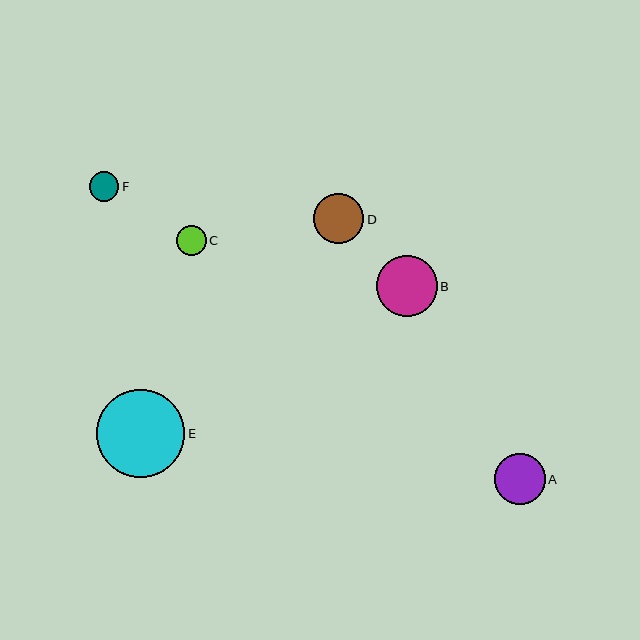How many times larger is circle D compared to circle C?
Circle D is approximately 1.7 times the size of circle C.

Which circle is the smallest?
Circle F is the smallest with a size of approximately 30 pixels.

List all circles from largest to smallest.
From largest to smallest: E, B, A, D, C, F.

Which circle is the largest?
Circle E is the largest with a size of approximately 89 pixels.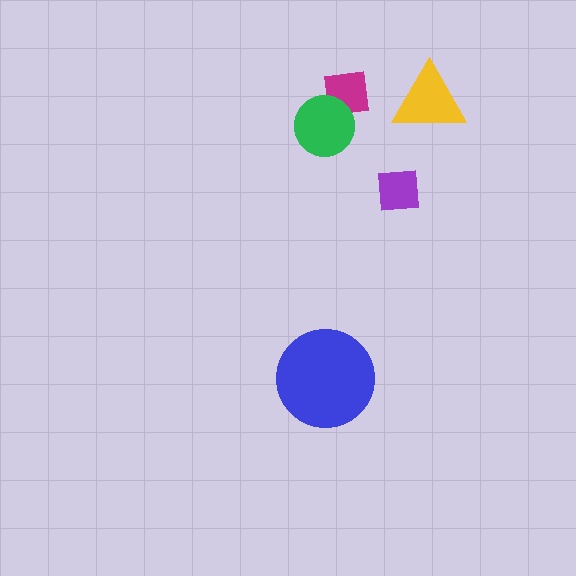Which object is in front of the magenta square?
The green circle is in front of the magenta square.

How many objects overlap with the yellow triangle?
0 objects overlap with the yellow triangle.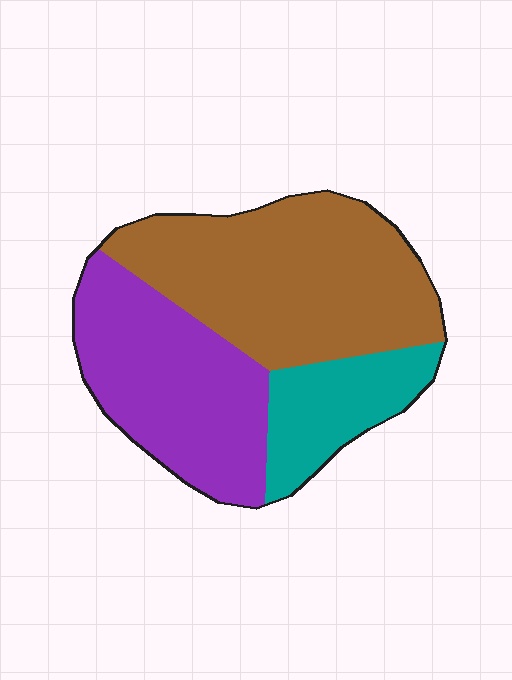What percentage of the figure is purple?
Purple takes up about three eighths (3/8) of the figure.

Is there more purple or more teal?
Purple.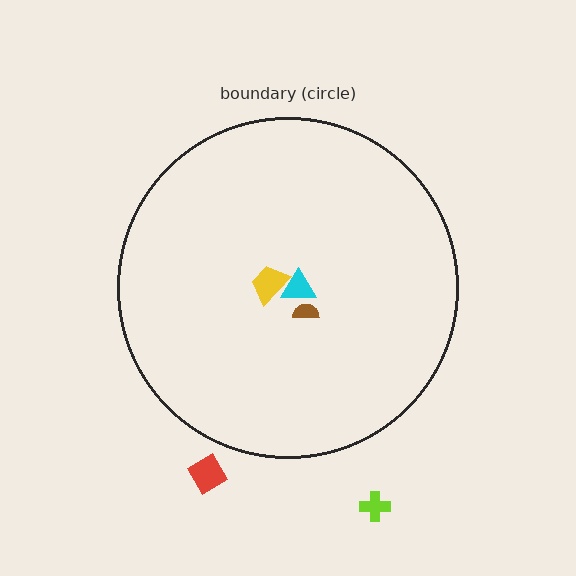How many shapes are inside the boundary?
3 inside, 2 outside.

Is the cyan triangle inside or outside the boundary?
Inside.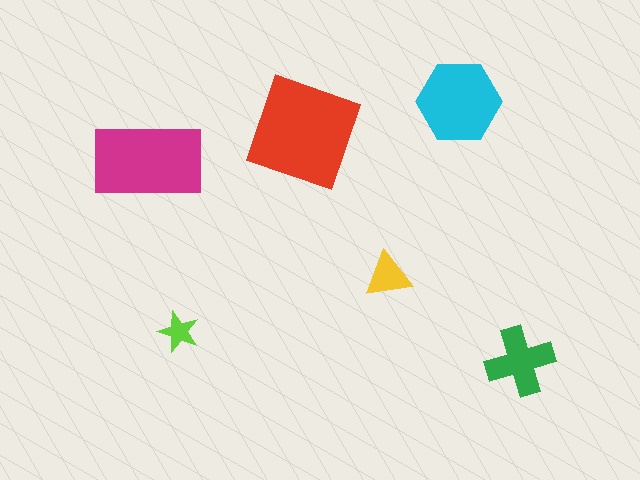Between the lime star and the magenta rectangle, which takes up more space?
The magenta rectangle.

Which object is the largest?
The red square.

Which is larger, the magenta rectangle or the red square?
The red square.